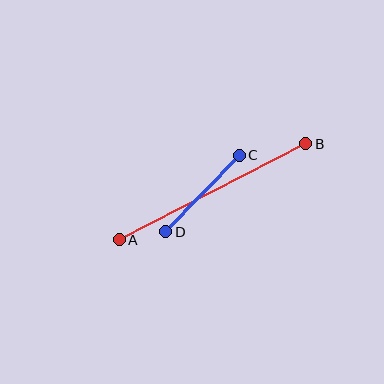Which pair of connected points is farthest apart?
Points A and B are farthest apart.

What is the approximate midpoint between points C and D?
The midpoint is at approximately (202, 193) pixels.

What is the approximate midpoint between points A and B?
The midpoint is at approximately (212, 192) pixels.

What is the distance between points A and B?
The distance is approximately 210 pixels.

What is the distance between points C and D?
The distance is approximately 106 pixels.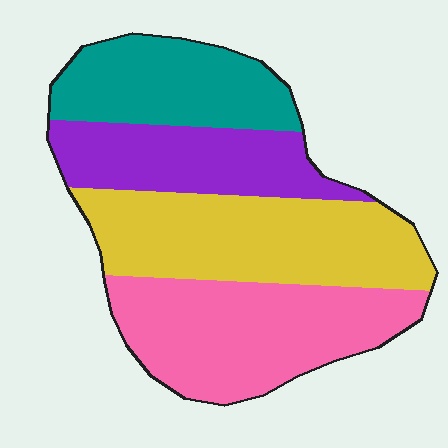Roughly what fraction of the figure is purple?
Purple covers roughly 20% of the figure.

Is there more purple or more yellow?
Yellow.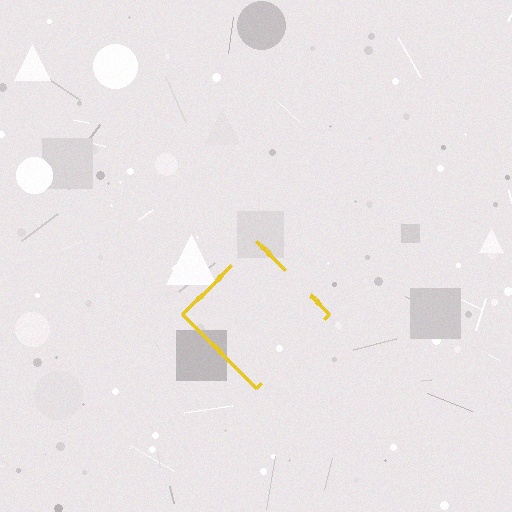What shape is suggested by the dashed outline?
The dashed outline suggests a diamond.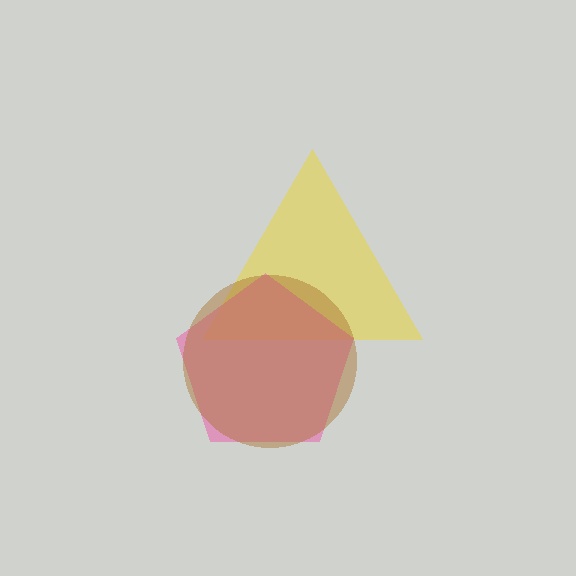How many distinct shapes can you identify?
There are 3 distinct shapes: a yellow triangle, a pink pentagon, a brown circle.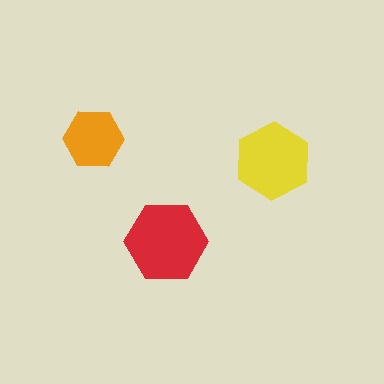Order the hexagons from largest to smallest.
the red one, the yellow one, the orange one.